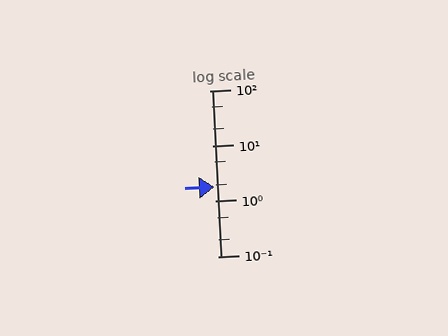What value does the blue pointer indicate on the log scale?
The pointer indicates approximately 1.8.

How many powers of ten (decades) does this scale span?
The scale spans 3 decades, from 0.1 to 100.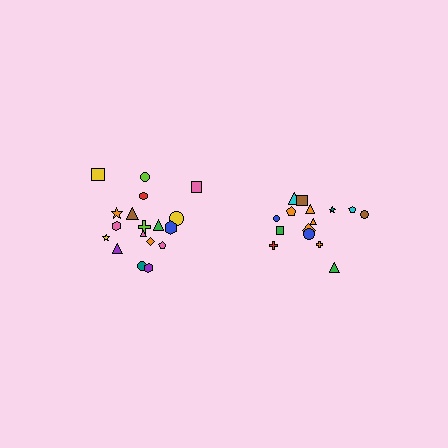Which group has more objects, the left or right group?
The left group.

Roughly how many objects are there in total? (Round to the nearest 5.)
Roughly 35 objects in total.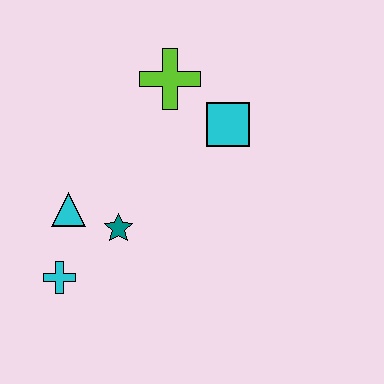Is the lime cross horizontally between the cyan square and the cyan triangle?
Yes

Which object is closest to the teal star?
The cyan triangle is closest to the teal star.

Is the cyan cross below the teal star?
Yes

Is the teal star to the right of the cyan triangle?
Yes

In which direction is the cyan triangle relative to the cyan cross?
The cyan triangle is above the cyan cross.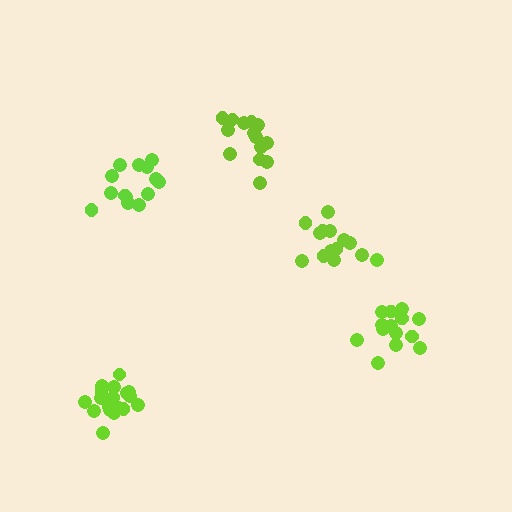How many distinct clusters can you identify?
There are 5 distinct clusters.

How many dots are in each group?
Group 1: 14 dots, Group 2: 13 dots, Group 3: 16 dots, Group 4: 18 dots, Group 5: 14 dots (75 total).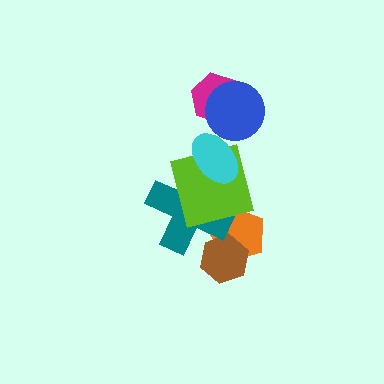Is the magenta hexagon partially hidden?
Yes, it is partially covered by another shape.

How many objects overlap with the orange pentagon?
3 objects overlap with the orange pentagon.